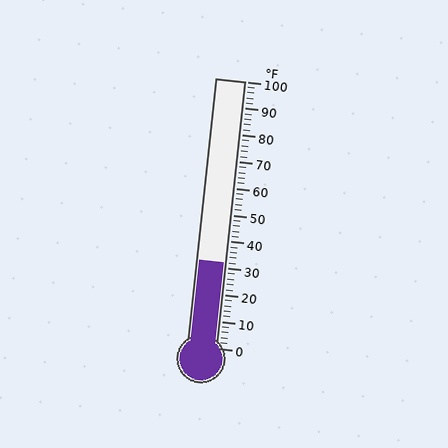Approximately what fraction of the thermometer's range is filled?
The thermometer is filled to approximately 30% of its range.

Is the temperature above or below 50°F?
The temperature is below 50°F.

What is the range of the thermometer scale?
The thermometer scale ranges from 0°F to 100°F.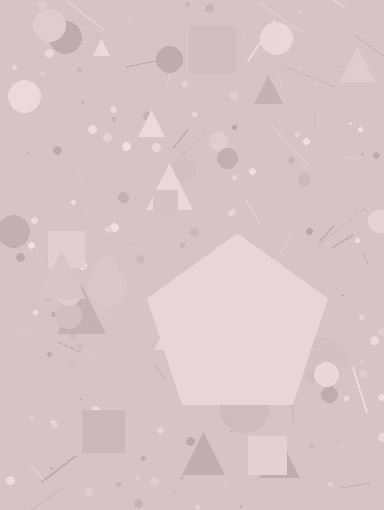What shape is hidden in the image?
A pentagon is hidden in the image.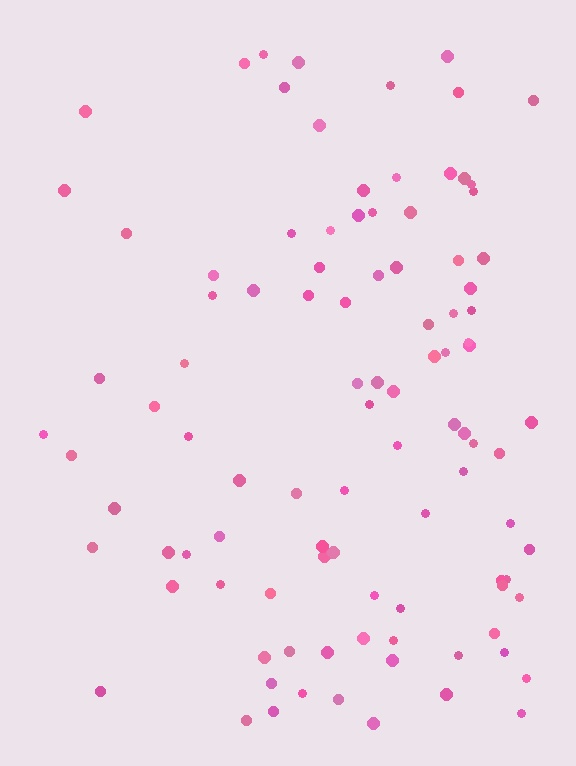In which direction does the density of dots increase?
From left to right, with the right side densest.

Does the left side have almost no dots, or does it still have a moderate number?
Still a moderate number, just noticeably fewer than the right.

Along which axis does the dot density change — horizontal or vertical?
Horizontal.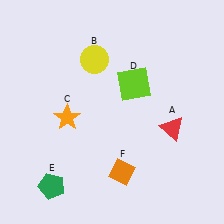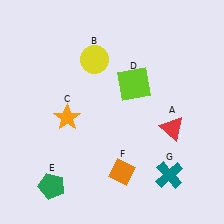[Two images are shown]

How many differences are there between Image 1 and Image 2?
There is 1 difference between the two images.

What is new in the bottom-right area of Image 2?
A teal cross (G) was added in the bottom-right area of Image 2.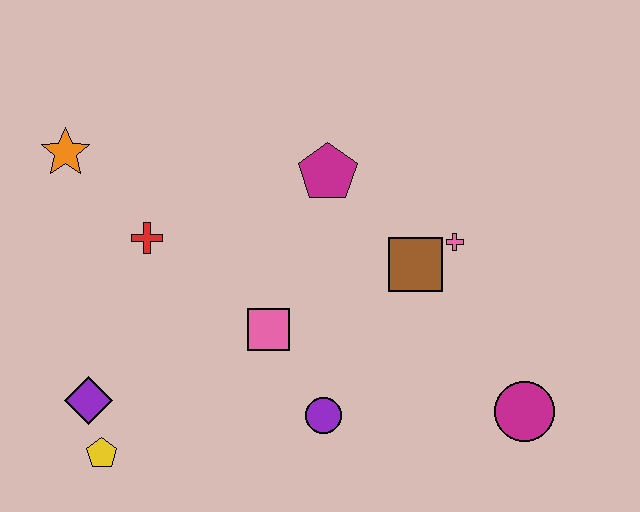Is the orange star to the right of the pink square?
No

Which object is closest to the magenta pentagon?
The brown square is closest to the magenta pentagon.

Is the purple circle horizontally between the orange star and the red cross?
No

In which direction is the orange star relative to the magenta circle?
The orange star is to the left of the magenta circle.